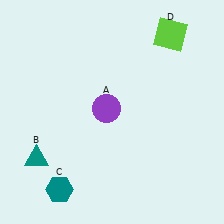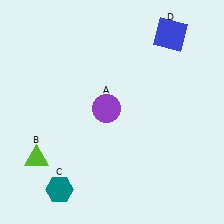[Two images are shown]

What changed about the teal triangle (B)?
In Image 1, B is teal. In Image 2, it changed to lime.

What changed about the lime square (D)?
In Image 1, D is lime. In Image 2, it changed to blue.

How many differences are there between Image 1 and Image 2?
There are 2 differences between the two images.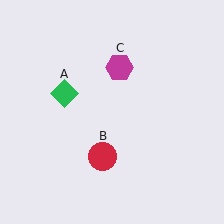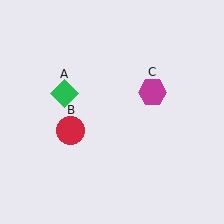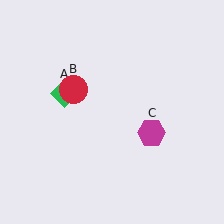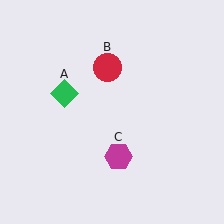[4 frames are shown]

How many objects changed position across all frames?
2 objects changed position: red circle (object B), magenta hexagon (object C).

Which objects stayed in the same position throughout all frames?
Green diamond (object A) remained stationary.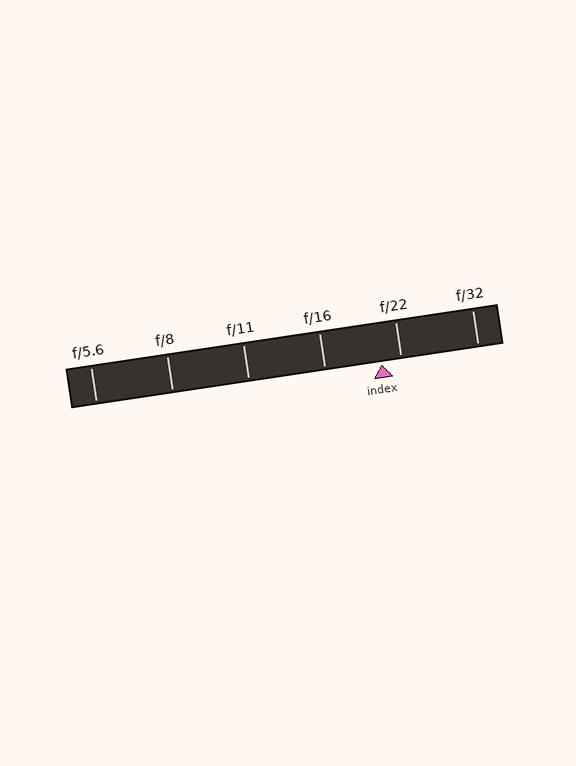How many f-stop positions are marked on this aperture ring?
There are 6 f-stop positions marked.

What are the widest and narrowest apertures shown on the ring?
The widest aperture shown is f/5.6 and the narrowest is f/32.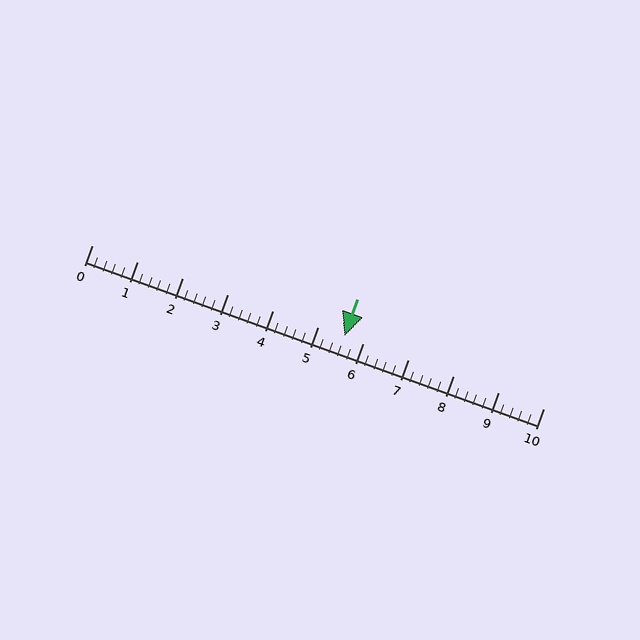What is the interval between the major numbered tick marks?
The major tick marks are spaced 1 units apart.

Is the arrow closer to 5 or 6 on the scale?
The arrow is closer to 6.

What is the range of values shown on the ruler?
The ruler shows values from 0 to 10.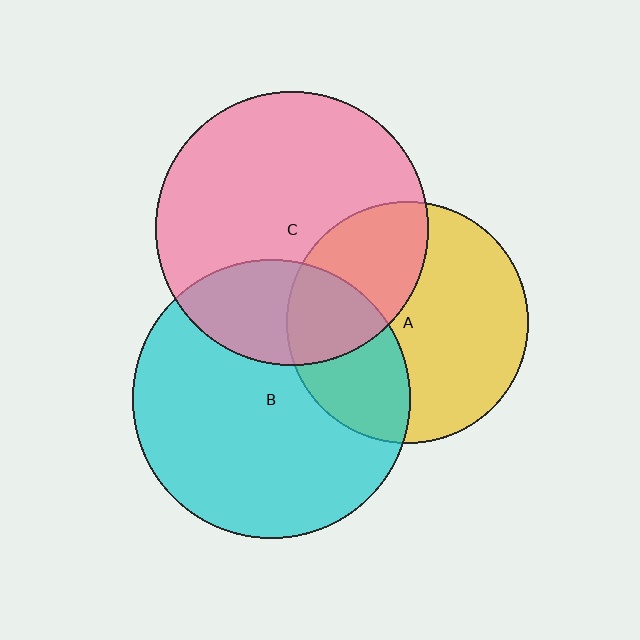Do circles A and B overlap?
Yes.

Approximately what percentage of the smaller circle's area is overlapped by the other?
Approximately 30%.